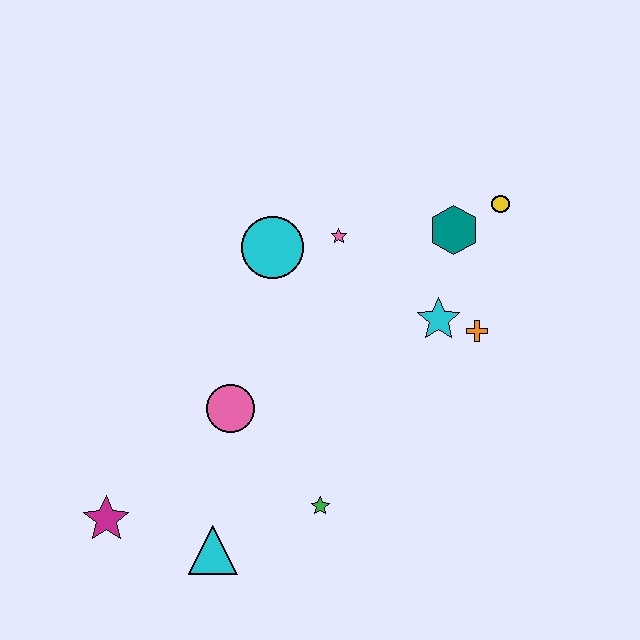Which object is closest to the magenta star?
The cyan triangle is closest to the magenta star.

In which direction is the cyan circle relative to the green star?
The cyan circle is above the green star.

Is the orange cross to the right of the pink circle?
Yes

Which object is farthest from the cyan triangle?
The yellow circle is farthest from the cyan triangle.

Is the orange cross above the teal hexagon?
No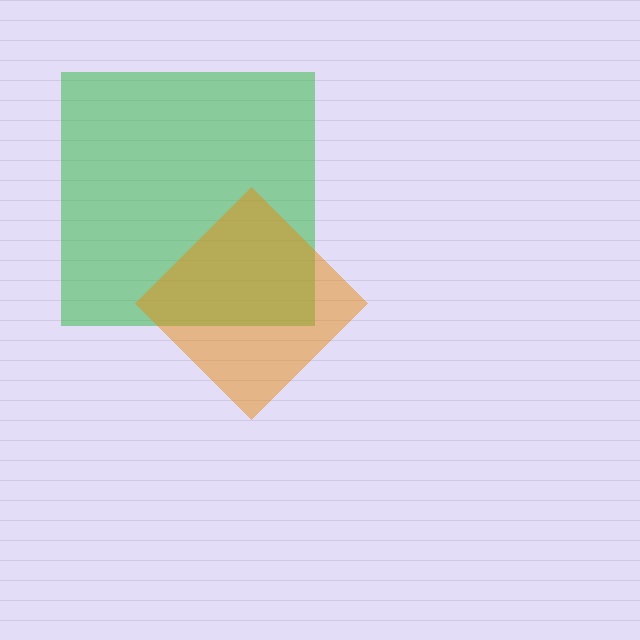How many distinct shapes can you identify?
There are 2 distinct shapes: a green square, an orange diamond.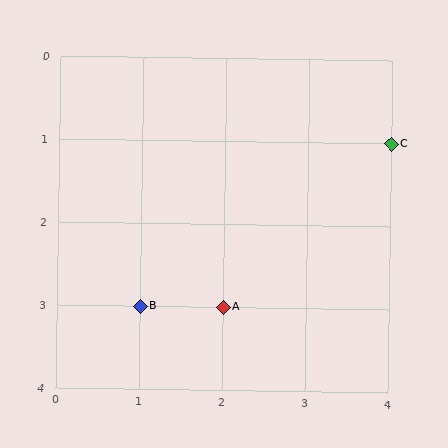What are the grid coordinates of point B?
Point B is at grid coordinates (1, 3).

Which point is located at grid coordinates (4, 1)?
Point C is at (4, 1).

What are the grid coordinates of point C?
Point C is at grid coordinates (4, 1).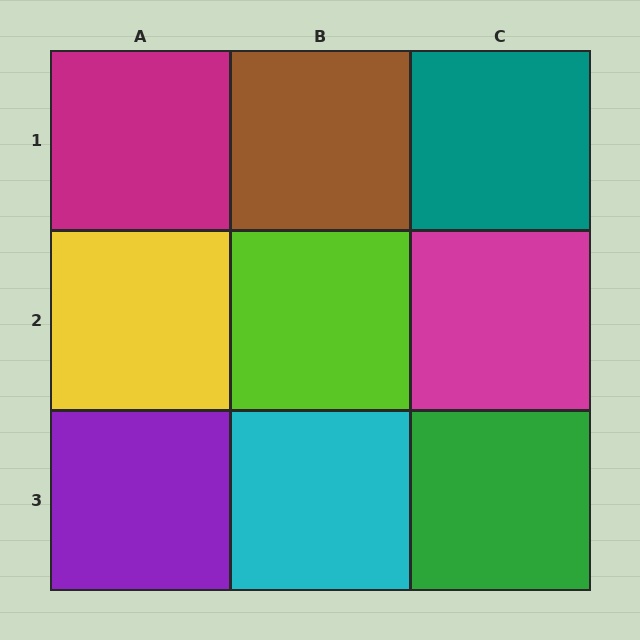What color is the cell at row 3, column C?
Green.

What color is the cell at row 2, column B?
Lime.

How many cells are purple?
1 cell is purple.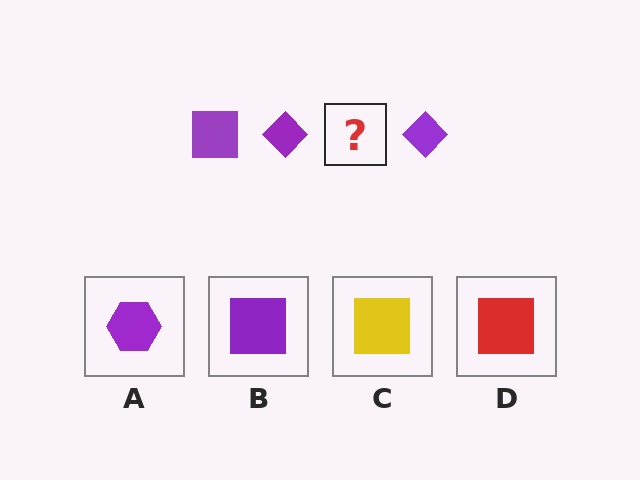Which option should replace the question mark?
Option B.